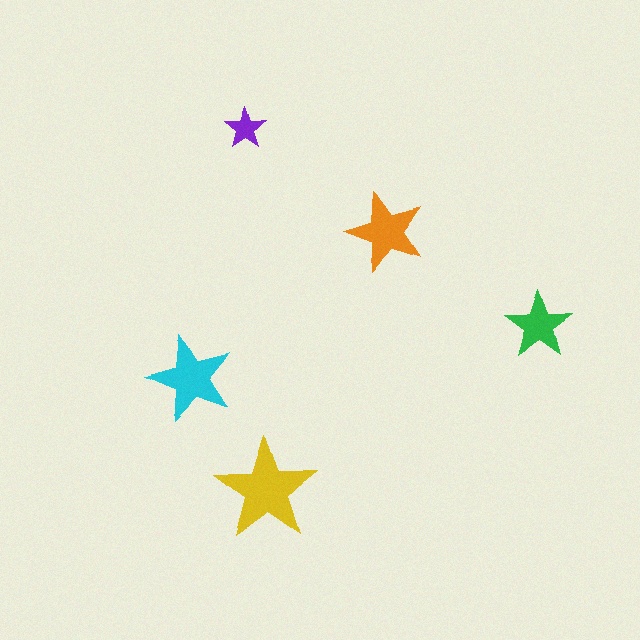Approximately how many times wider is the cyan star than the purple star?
About 2 times wider.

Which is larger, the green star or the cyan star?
The cyan one.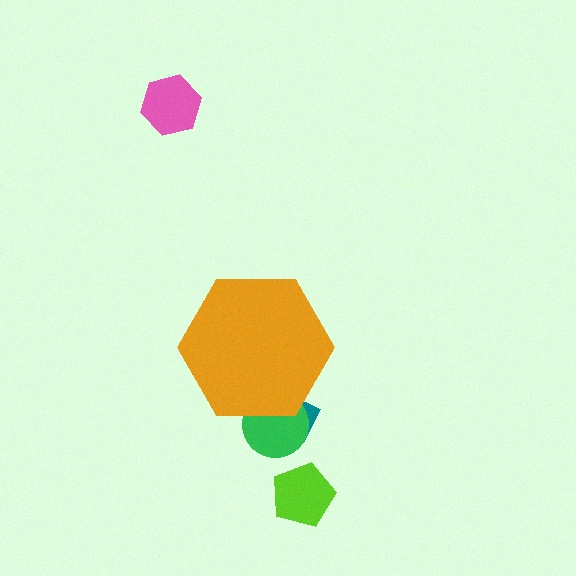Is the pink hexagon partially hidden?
No, the pink hexagon is fully visible.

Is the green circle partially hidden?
Yes, the green circle is partially hidden behind the orange hexagon.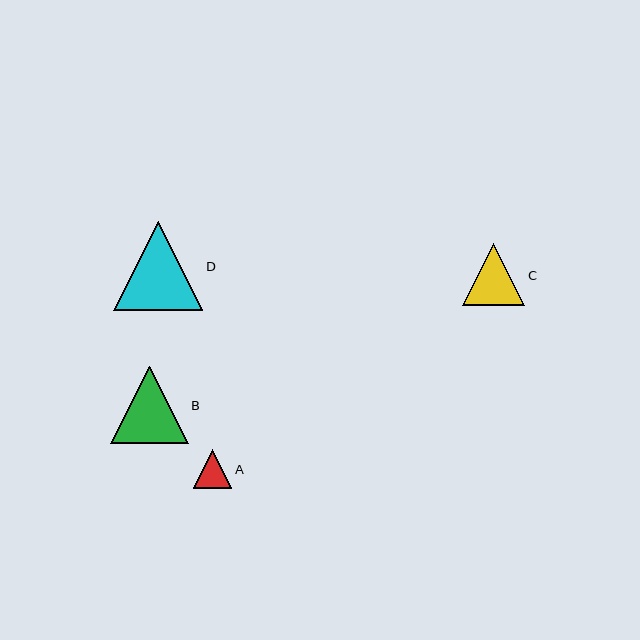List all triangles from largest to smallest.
From largest to smallest: D, B, C, A.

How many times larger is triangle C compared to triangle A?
Triangle C is approximately 1.6 times the size of triangle A.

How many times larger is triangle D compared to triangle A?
Triangle D is approximately 2.3 times the size of triangle A.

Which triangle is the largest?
Triangle D is the largest with a size of approximately 89 pixels.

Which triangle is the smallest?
Triangle A is the smallest with a size of approximately 39 pixels.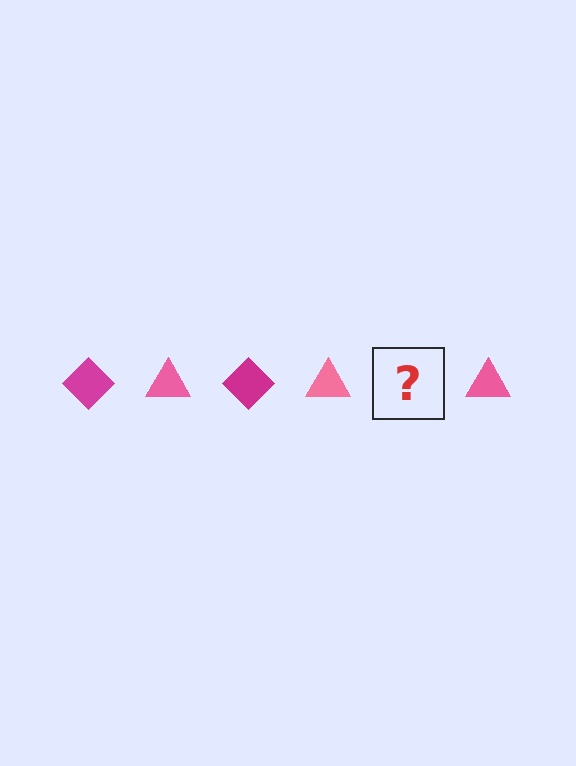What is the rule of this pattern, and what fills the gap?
The rule is that the pattern alternates between magenta diamond and pink triangle. The gap should be filled with a magenta diamond.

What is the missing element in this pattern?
The missing element is a magenta diamond.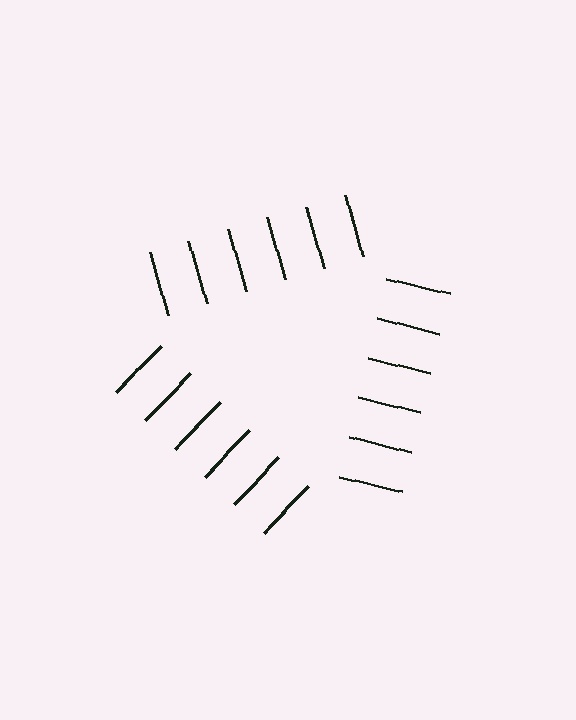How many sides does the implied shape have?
3 sides — the line-ends trace a triangle.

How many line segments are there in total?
18 — 6 along each of the 3 edges.